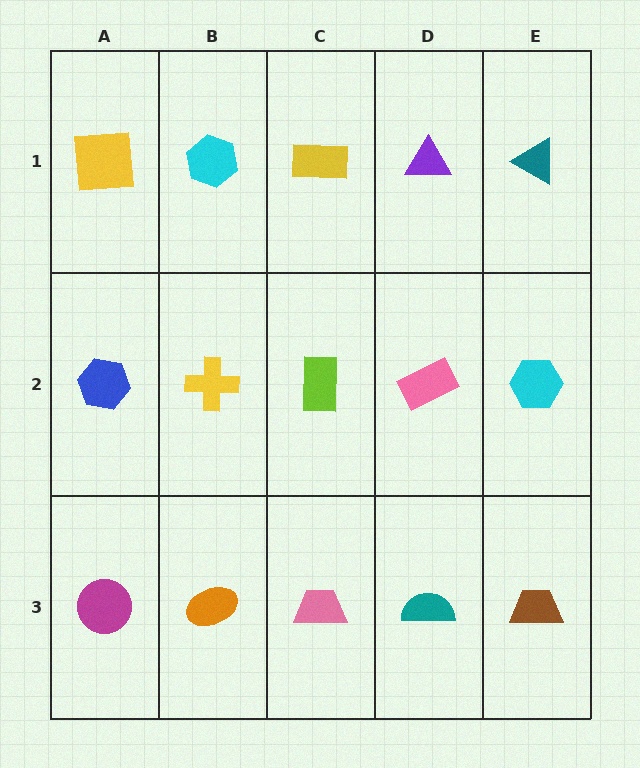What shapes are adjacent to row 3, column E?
A cyan hexagon (row 2, column E), a teal semicircle (row 3, column D).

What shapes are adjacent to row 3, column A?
A blue hexagon (row 2, column A), an orange ellipse (row 3, column B).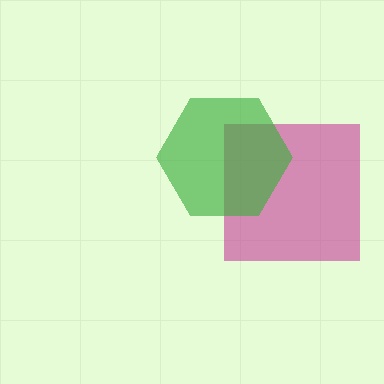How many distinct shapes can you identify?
There are 2 distinct shapes: a magenta square, a green hexagon.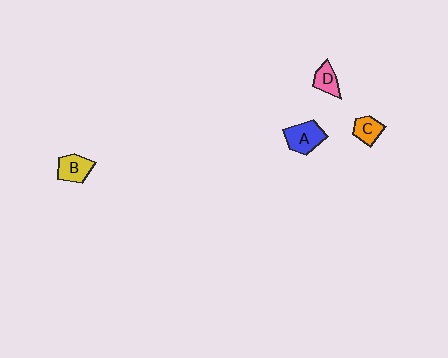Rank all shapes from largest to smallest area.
From largest to smallest: A (blue), B (yellow), C (orange), D (pink).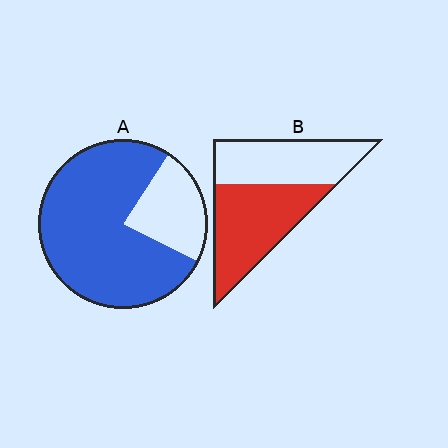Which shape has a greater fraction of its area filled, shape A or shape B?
Shape A.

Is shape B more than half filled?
Yes.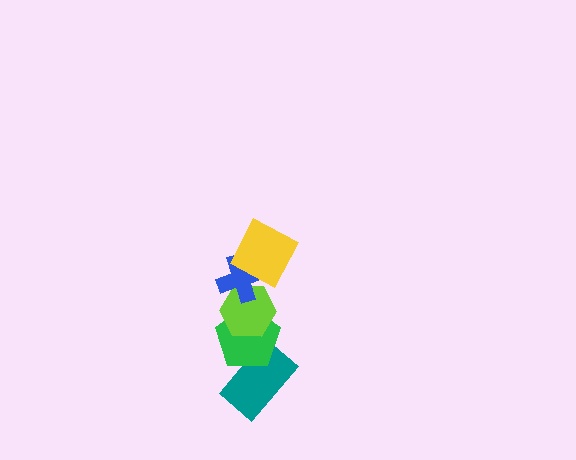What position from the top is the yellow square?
The yellow square is 1st from the top.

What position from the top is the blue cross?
The blue cross is 2nd from the top.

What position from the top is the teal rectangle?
The teal rectangle is 5th from the top.